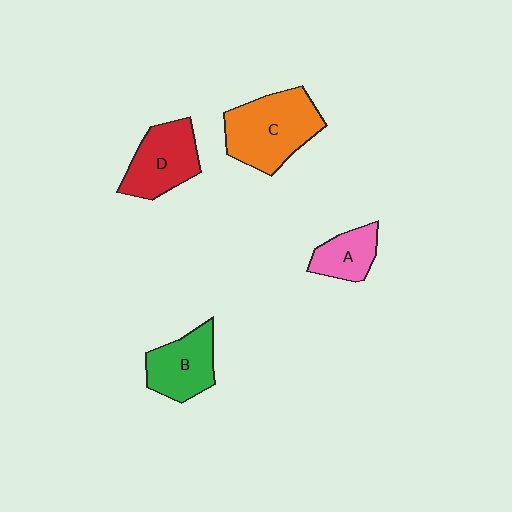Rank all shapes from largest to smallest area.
From largest to smallest: C (orange), D (red), B (green), A (pink).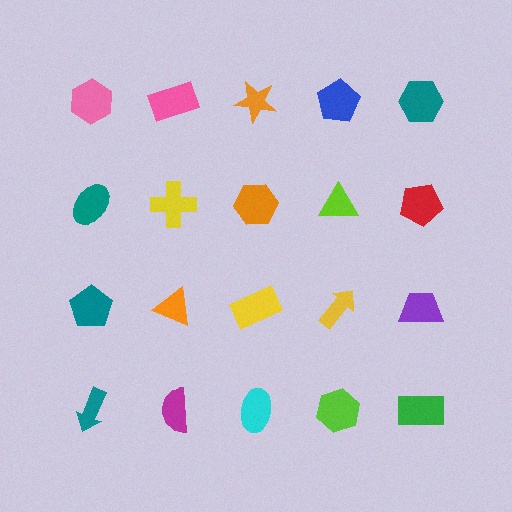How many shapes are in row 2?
5 shapes.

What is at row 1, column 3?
An orange star.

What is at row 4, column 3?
A cyan ellipse.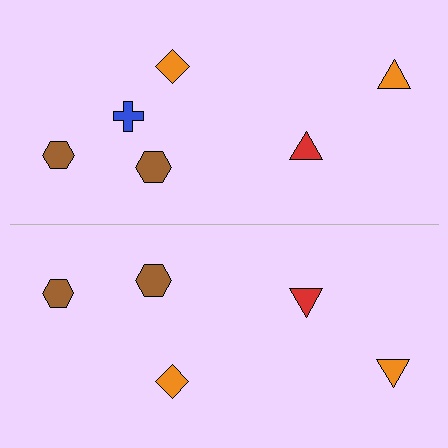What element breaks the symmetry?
A blue cross is missing from the bottom side.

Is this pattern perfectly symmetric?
No, the pattern is not perfectly symmetric. A blue cross is missing from the bottom side.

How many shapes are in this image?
There are 11 shapes in this image.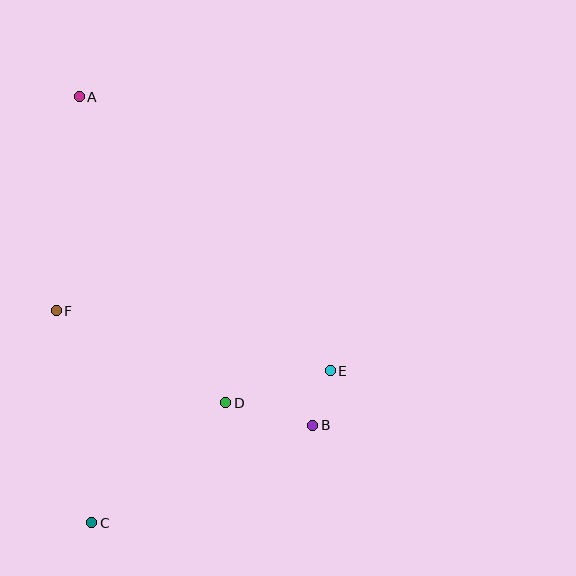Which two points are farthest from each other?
Points A and C are farthest from each other.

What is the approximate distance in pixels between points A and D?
The distance between A and D is approximately 340 pixels.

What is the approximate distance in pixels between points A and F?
The distance between A and F is approximately 215 pixels.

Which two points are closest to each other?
Points B and E are closest to each other.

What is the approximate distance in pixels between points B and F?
The distance between B and F is approximately 281 pixels.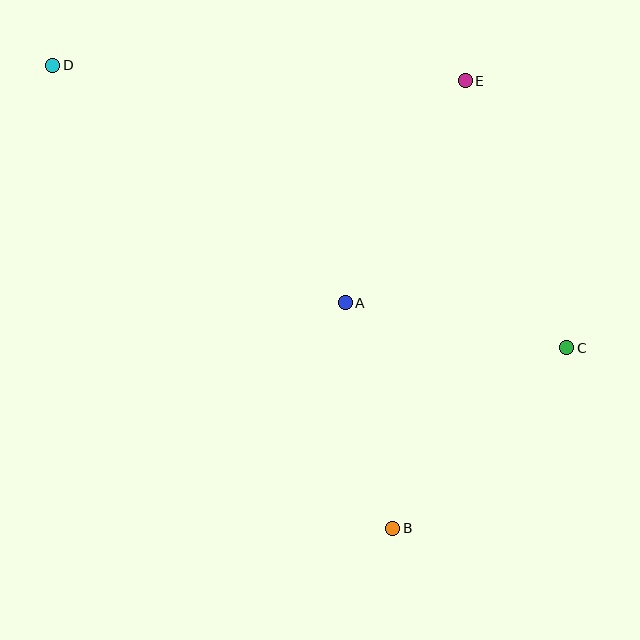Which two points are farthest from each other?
Points C and D are farthest from each other.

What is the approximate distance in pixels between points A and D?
The distance between A and D is approximately 377 pixels.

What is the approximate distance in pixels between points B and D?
The distance between B and D is approximately 575 pixels.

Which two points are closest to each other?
Points A and C are closest to each other.